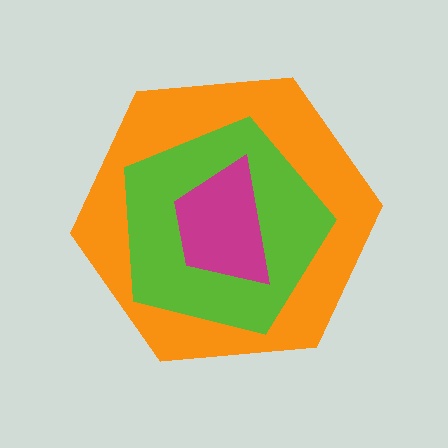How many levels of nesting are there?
3.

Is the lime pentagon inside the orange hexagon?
Yes.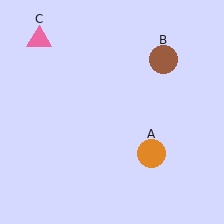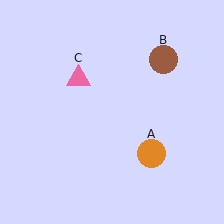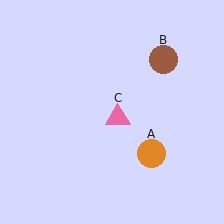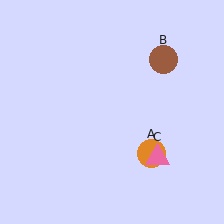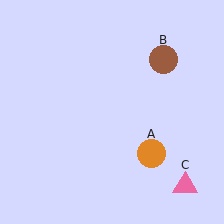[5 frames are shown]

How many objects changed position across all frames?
1 object changed position: pink triangle (object C).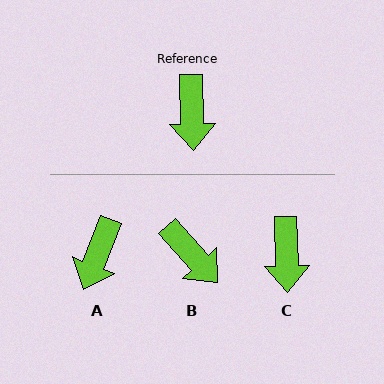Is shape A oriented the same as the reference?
No, it is off by about 23 degrees.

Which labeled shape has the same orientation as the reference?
C.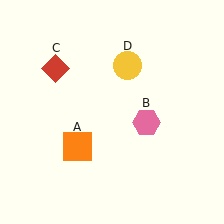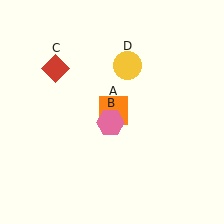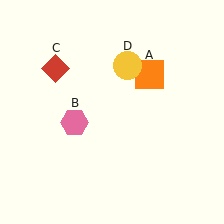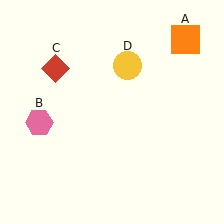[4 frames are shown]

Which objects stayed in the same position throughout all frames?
Red diamond (object C) and yellow circle (object D) remained stationary.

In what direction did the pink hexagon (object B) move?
The pink hexagon (object B) moved left.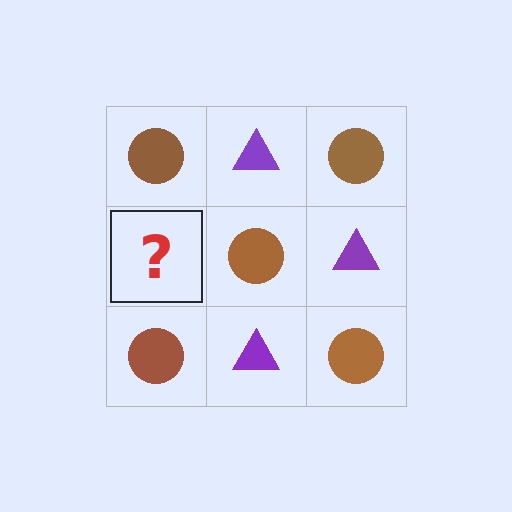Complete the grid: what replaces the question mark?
The question mark should be replaced with a purple triangle.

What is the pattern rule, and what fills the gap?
The rule is that it alternates brown circle and purple triangle in a checkerboard pattern. The gap should be filled with a purple triangle.